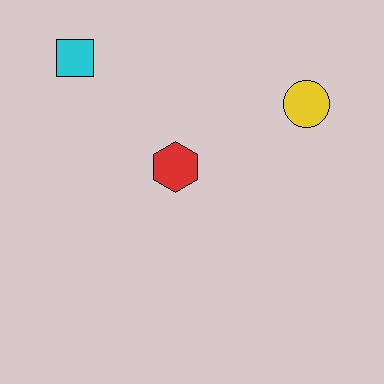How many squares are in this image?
There is 1 square.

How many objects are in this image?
There are 3 objects.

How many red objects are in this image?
There is 1 red object.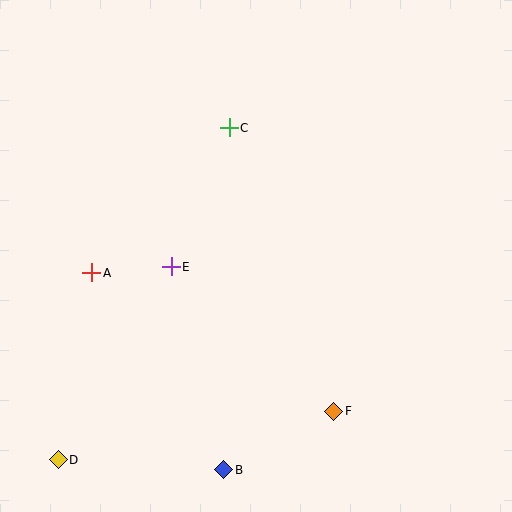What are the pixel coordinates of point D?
Point D is at (58, 460).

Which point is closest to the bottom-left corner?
Point D is closest to the bottom-left corner.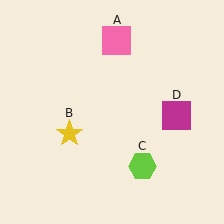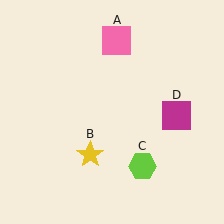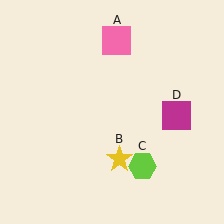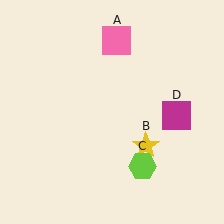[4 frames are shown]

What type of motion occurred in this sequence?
The yellow star (object B) rotated counterclockwise around the center of the scene.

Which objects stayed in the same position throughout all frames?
Pink square (object A) and lime hexagon (object C) and magenta square (object D) remained stationary.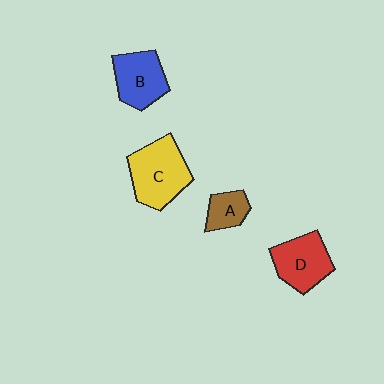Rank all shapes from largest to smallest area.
From largest to smallest: C (yellow), D (red), B (blue), A (brown).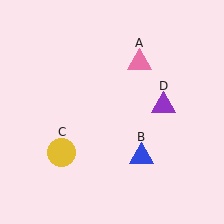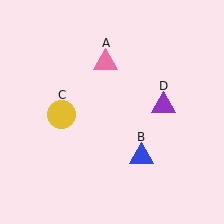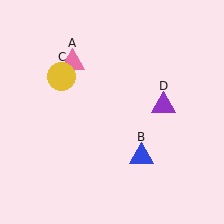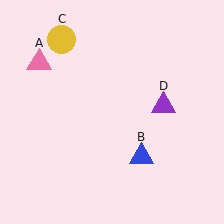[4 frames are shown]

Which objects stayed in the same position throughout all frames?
Blue triangle (object B) and purple triangle (object D) remained stationary.